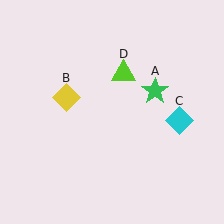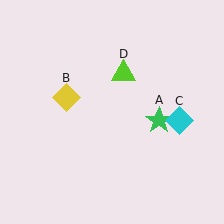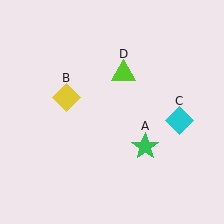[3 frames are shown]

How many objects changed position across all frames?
1 object changed position: green star (object A).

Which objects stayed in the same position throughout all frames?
Yellow diamond (object B) and cyan diamond (object C) and lime triangle (object D) remained stationary.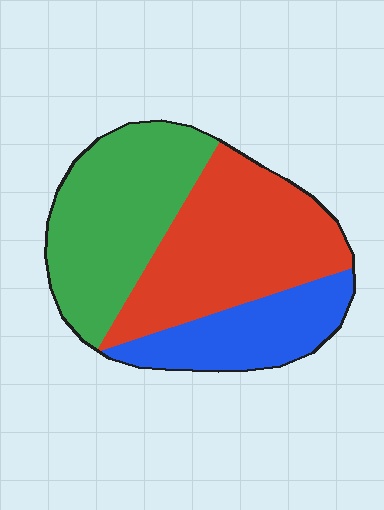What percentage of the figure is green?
Green covers roughly 35% of the figure.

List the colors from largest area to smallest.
From largest to smallest: red, green, blue.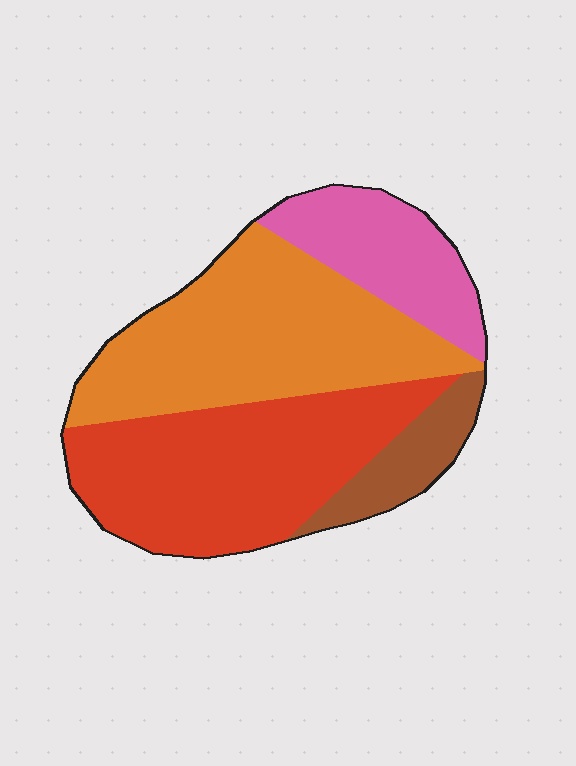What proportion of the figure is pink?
Pink takes up less than a quarter of the figure.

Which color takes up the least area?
Brown, at roughly 10%.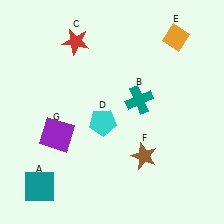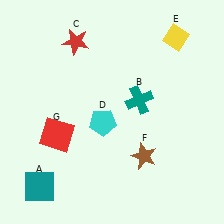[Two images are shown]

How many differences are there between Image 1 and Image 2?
There are 2 differences between the two images.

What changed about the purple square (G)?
In Image 1, G is purple. In Image 2, it changed to red.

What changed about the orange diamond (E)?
In Image 1, E is orange. In Image 2, it changed to yellow.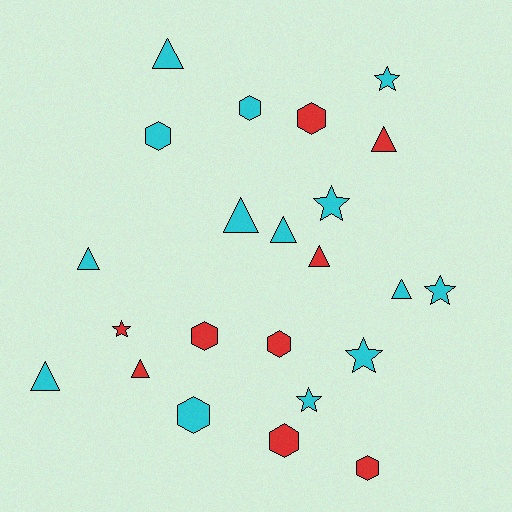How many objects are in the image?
There are 23 objects.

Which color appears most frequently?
Cyan, with 14 objects.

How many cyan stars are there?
There are 5 cyan stars.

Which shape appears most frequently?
Triangle, with 9 objects.